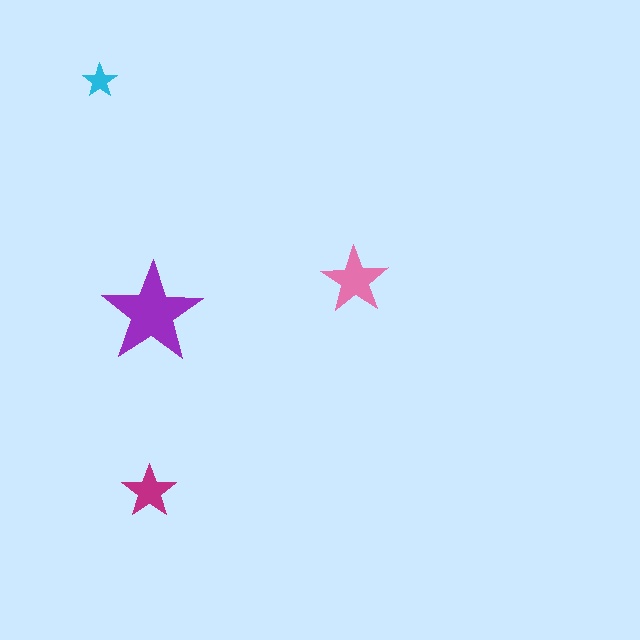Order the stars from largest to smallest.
the purple one, the pink one, the magenta one, the cyan one.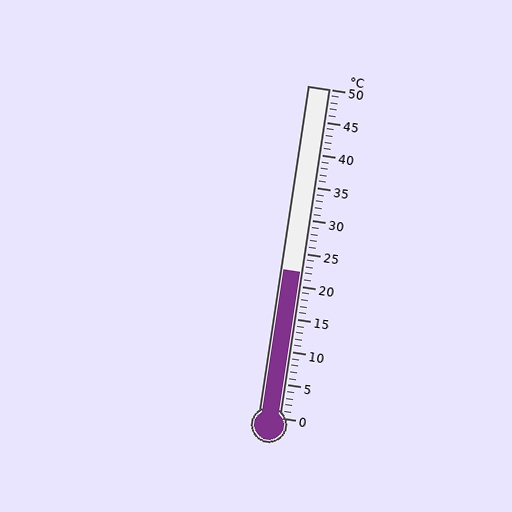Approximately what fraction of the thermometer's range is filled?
The thermometer is filled to approximately 45% of its range.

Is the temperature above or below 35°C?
The temperature is below 35°C.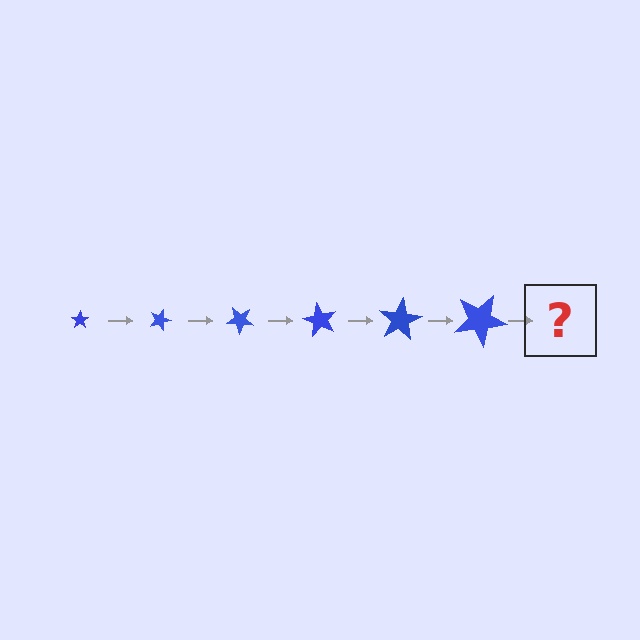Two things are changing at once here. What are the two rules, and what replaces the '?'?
The two rules are that the star grows larger each step and it rotates 20 degrees each step. The '?' should be a star, larger than the previous one and rotated 120 degrees from the start.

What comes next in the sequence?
The next element should be a star, larger than the previous one and rotated 120 degrees from the start.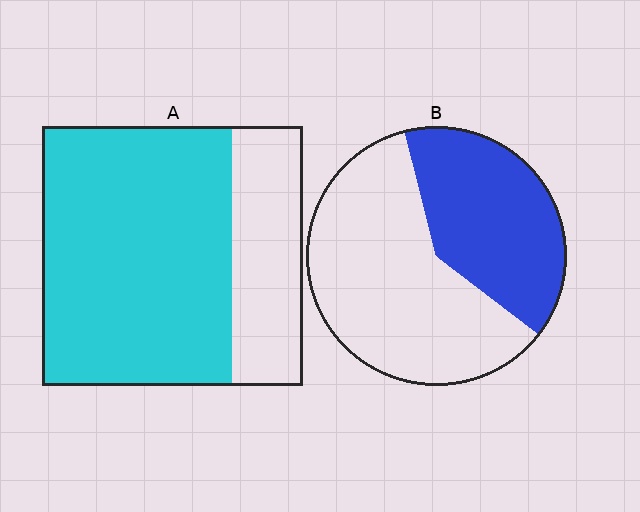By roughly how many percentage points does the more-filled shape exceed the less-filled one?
By roughly 35 percentage points (A over B).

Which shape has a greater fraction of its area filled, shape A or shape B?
Shape A.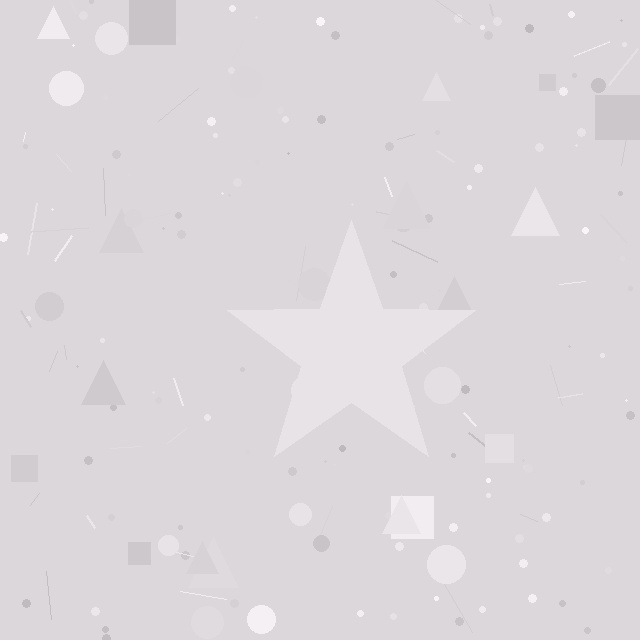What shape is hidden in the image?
A star is hidden in the image.